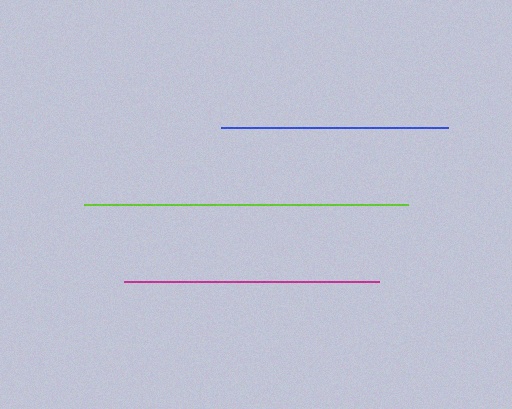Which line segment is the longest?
The lime line is the longest at approximately 324 pixels.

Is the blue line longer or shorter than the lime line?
The lime line is longer than the blue line.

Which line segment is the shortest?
The blue line is the shortest at approximately 227 pixels.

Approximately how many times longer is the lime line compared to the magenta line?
The lime line is approximately 1.3 times the length of the magenta line.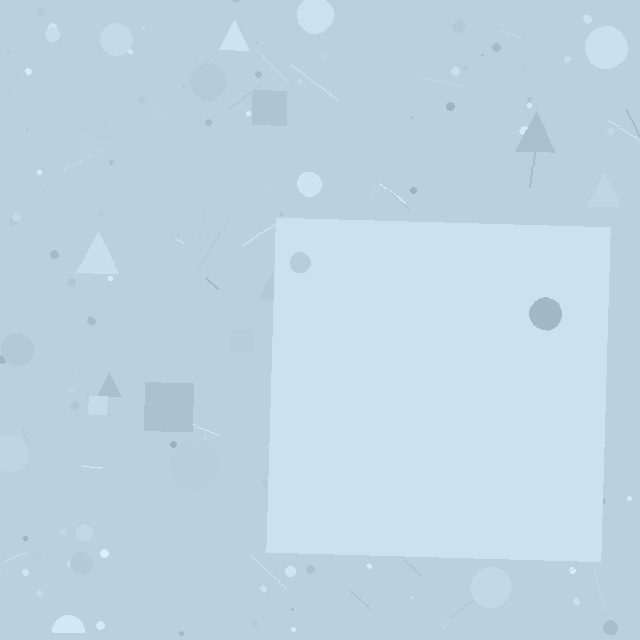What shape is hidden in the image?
A square is hidden in the image.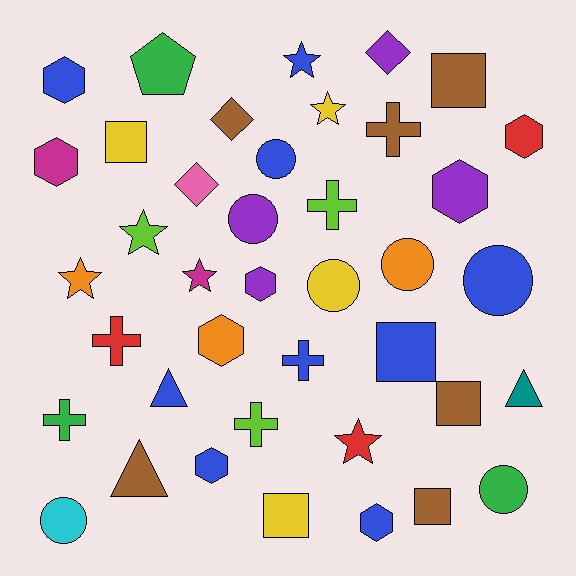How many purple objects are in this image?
There are 4 purple objects.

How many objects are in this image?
There are 40 objects.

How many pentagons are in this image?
There is 1 pentagon.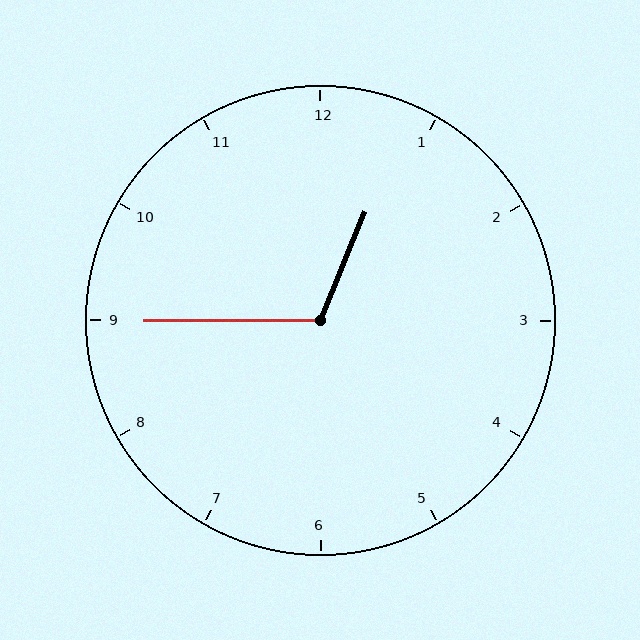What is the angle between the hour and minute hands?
Approximately 112 degrees.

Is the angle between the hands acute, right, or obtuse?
It is obtuse.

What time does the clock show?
12:45.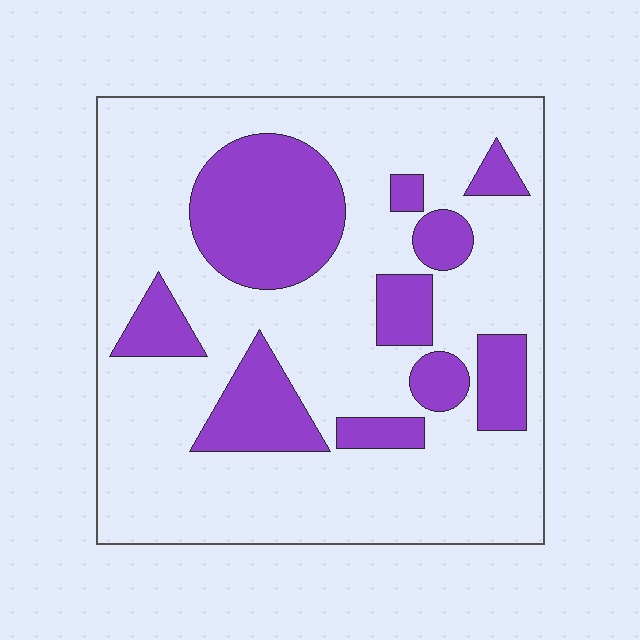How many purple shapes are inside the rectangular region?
10.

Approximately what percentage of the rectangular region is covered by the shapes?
Approximately 25%.